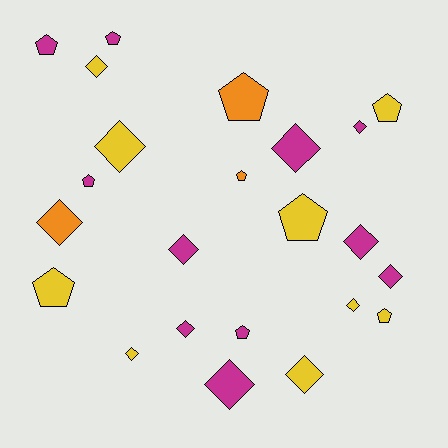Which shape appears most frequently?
Diamond, with 13 objects.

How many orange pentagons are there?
There are 2 orange pentagons.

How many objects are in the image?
There are 23 objects.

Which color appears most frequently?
Magenta, with 11 objects.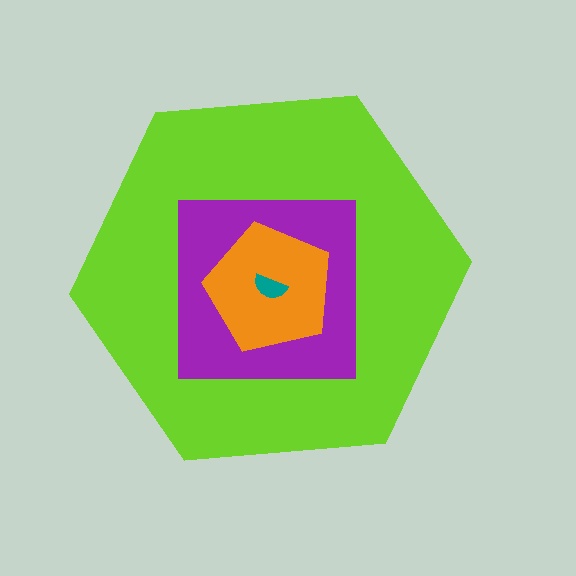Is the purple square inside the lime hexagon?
Yes.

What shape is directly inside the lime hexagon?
The purple square.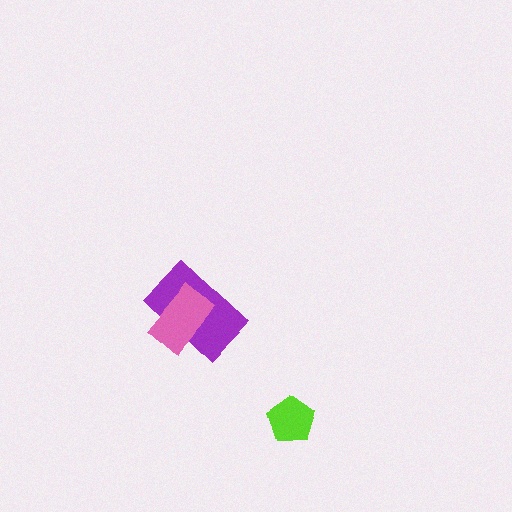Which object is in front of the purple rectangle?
The pink rectangle is in front of the purple rectangle.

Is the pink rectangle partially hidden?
No, no other shape covers it.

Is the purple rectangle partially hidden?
Yes, it is partially covered by another shape.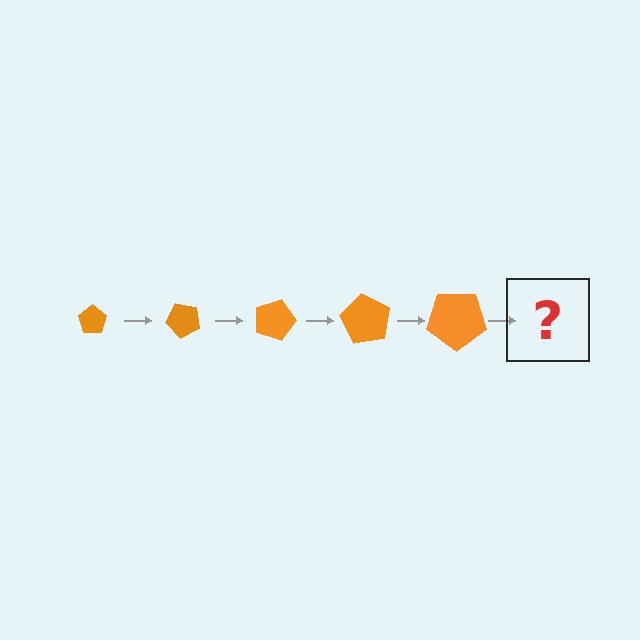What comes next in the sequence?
The next element should be a pentagon, larger than the previous one and rotated 225 degrees from the start.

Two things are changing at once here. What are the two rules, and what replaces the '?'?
The two rules are that the pentagon grows larger each step and it rotates 45 degrees each step. The '?' should be a pentagon, larger than the previous one and rotated 225 degrees from the start.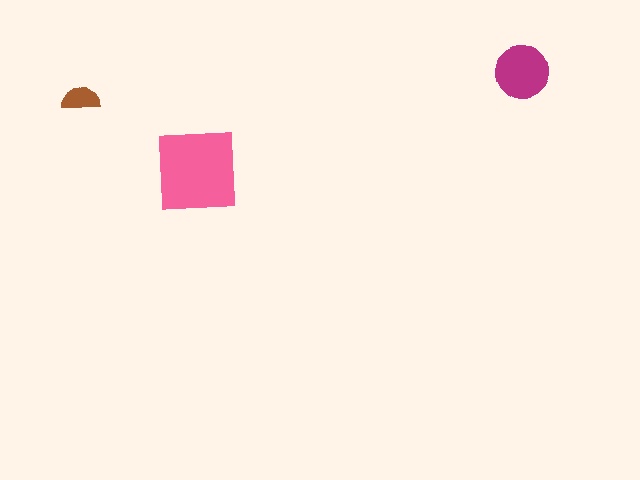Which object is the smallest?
The brown semicircle.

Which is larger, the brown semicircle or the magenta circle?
The magenta circle.